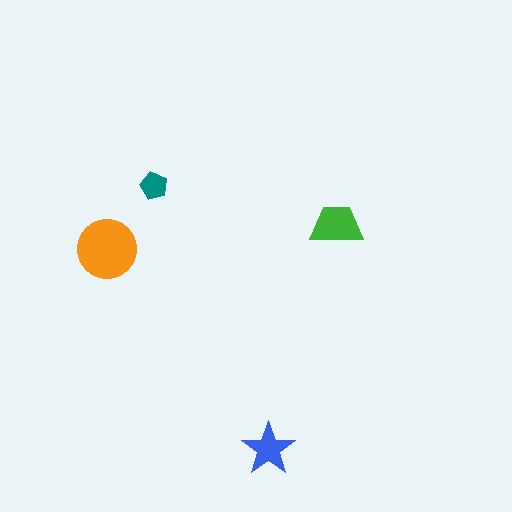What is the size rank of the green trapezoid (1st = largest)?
2nd.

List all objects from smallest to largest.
The teal pentagon, the blue star, the green trapezoid, the orange circle.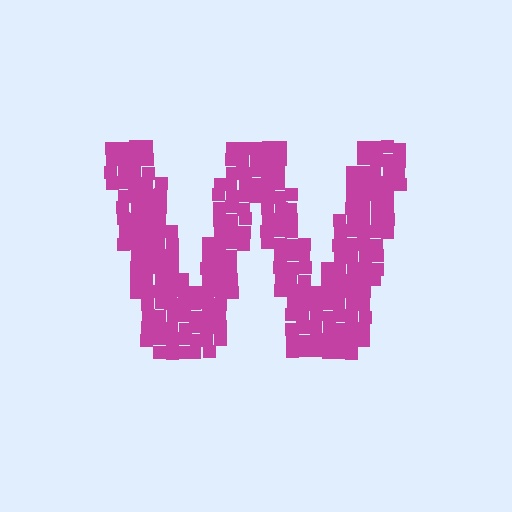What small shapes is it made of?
It is made of small squares.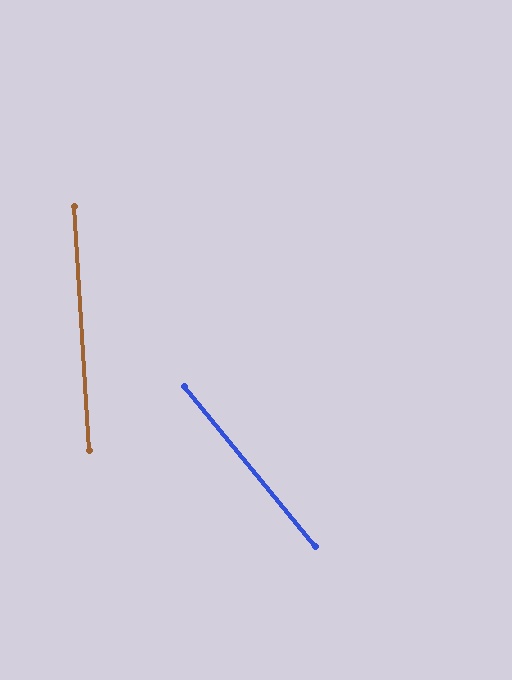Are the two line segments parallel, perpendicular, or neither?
Neither parallel nor perpendicular — they differ by about 36°.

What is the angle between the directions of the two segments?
Approximately 36 degrees.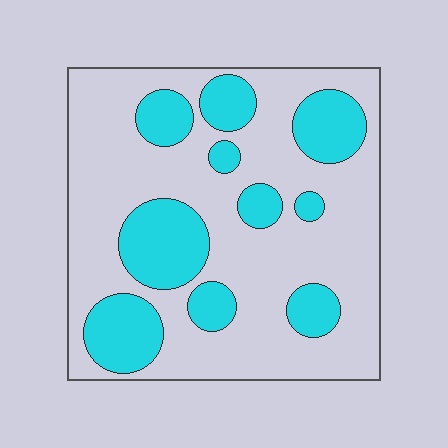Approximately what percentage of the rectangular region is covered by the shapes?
Approximately 30%.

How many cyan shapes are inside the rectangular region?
10.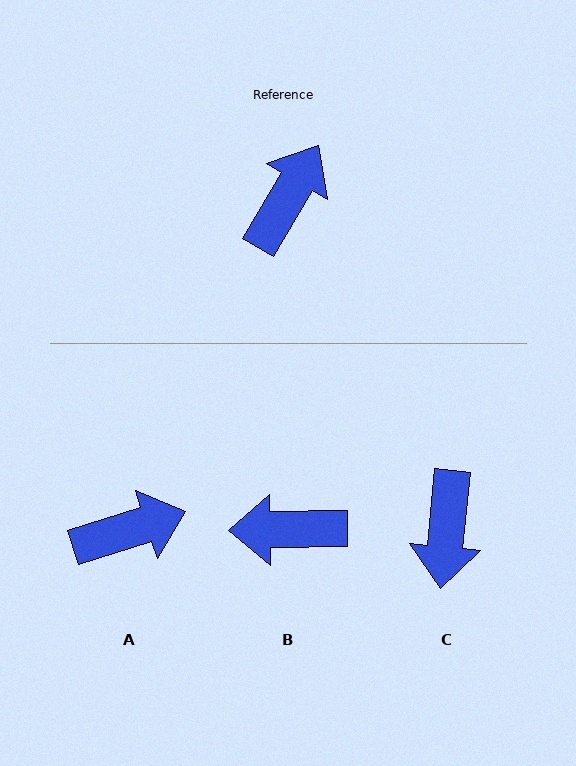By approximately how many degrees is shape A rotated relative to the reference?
Approximately 42 degrees clockwise.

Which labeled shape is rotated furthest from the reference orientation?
C, about 155 degrees away.